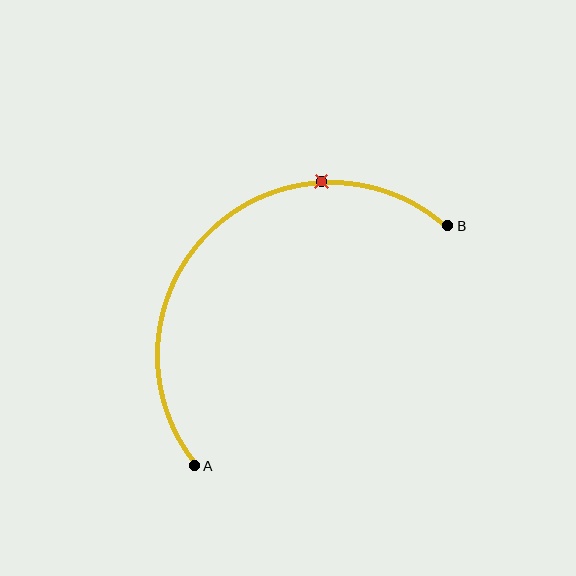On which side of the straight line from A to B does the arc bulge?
The arc bulges above and to the left of the straight line connecting A and B.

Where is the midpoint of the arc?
The arc midpoint is the point on the curve farthest from the straight line joining A and B. It sits above and to the left of that line.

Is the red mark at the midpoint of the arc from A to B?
No. The red mark lies on the arc but is closer to endpoint B. The arc midpoint would be at the point on the curve equidistant along the arc from both A and B.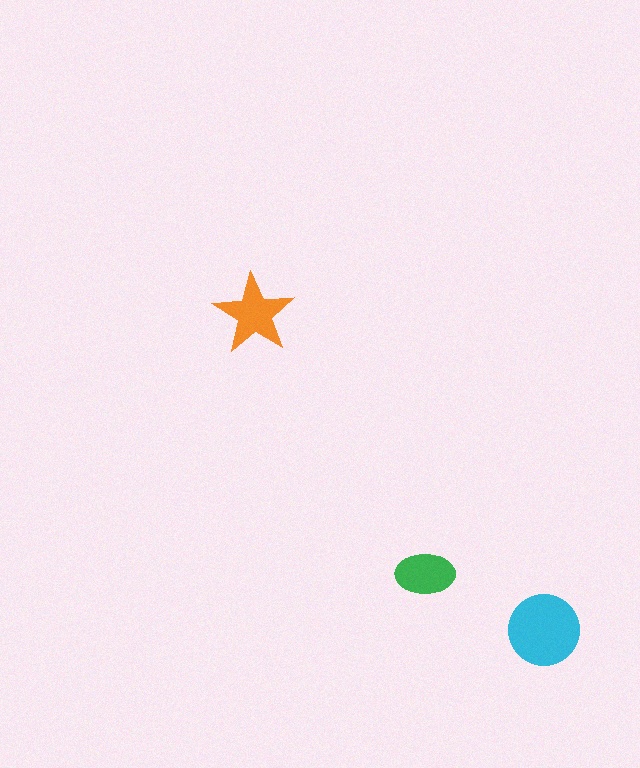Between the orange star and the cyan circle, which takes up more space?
The cyan circle.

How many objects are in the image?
There are 3 objects in the image.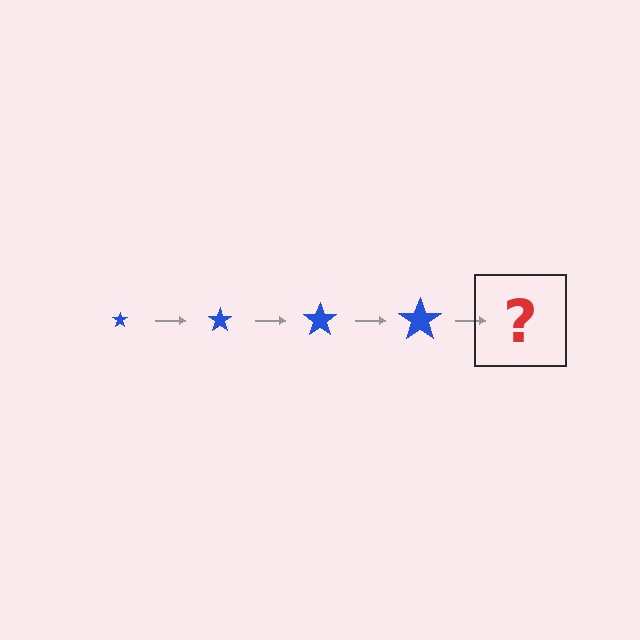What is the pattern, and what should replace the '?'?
The pattern is that the star gets progressively larger each step. The '?' should be a blue star, larger than the previous one.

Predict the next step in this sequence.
The next step is a blue star, larger than the previous one.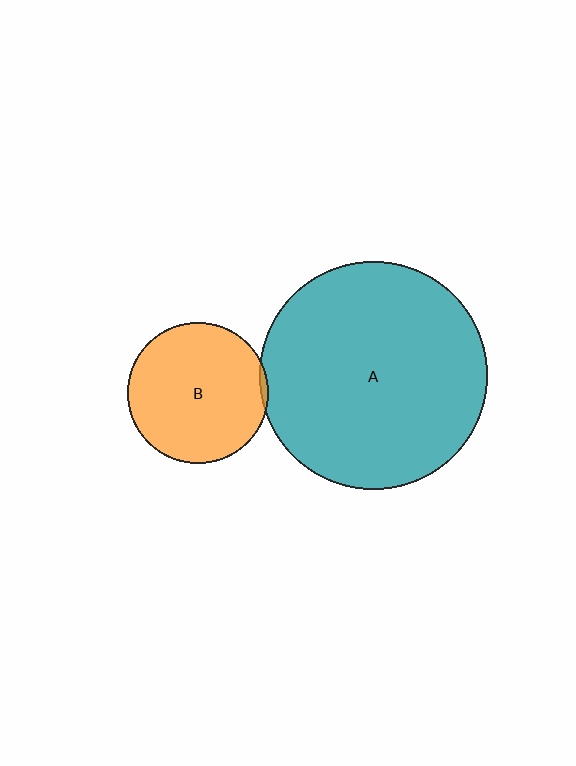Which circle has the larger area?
Circle A (teal).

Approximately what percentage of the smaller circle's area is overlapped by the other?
Approximately 5%.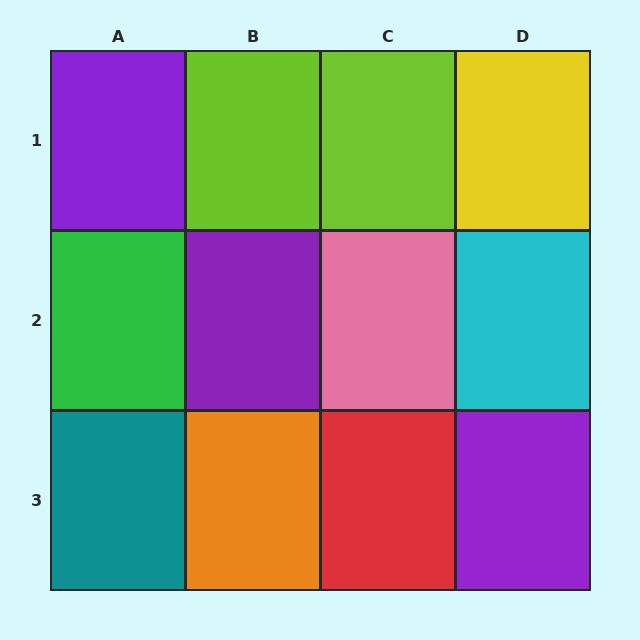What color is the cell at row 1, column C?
Lime.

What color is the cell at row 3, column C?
Red.